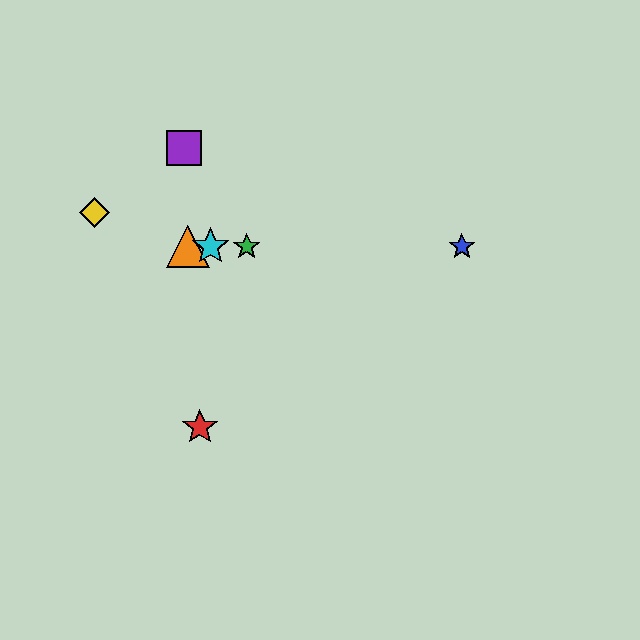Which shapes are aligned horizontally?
The blue star, the green star, the orange triangle, the cyan star are aligned horizontally.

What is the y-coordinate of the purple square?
The purple square is at y≈148.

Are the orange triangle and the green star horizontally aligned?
Yes, both are at y≈247.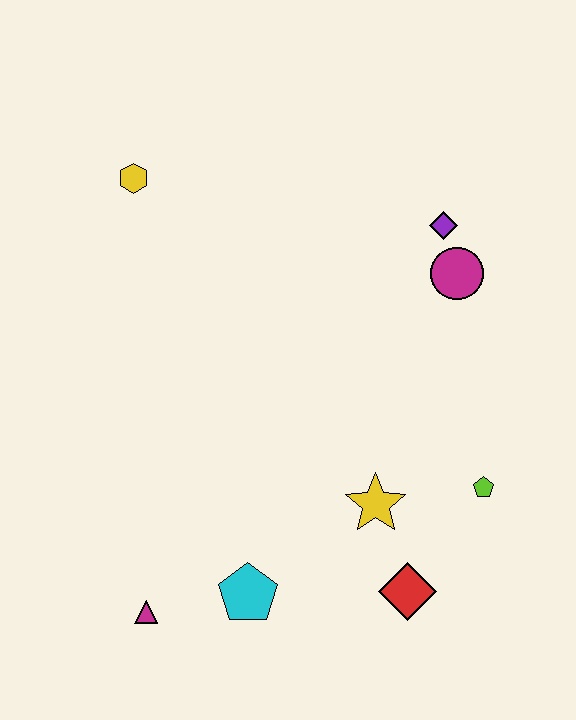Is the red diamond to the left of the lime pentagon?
Yes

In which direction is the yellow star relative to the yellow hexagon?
The yellow star is below the yellow hexagon.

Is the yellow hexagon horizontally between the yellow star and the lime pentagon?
No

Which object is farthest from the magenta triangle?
The purple diamond is farthest from the magenta triangle.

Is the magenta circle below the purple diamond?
Yes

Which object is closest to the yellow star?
The red diamond is closest to the yellow star.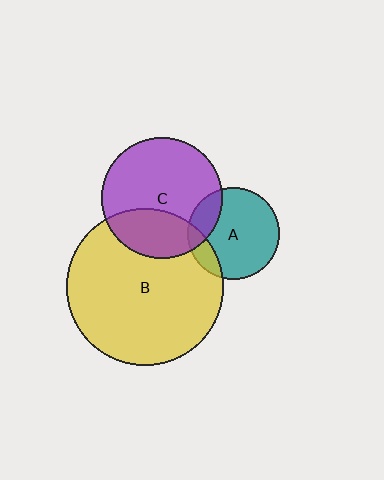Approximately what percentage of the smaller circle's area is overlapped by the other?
Approximately 30%.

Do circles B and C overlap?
Yes.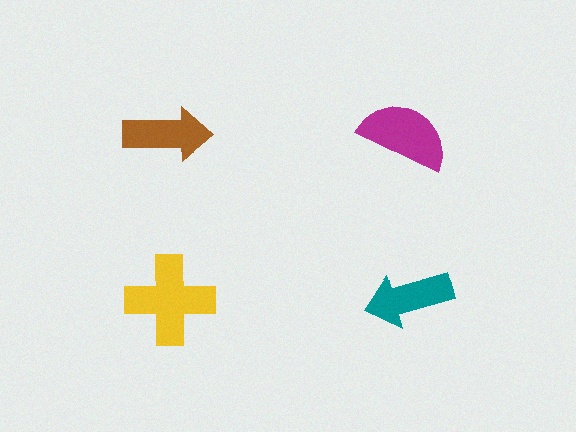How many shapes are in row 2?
2 shapes.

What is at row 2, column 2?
A teal arrow.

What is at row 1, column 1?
A brown arrow.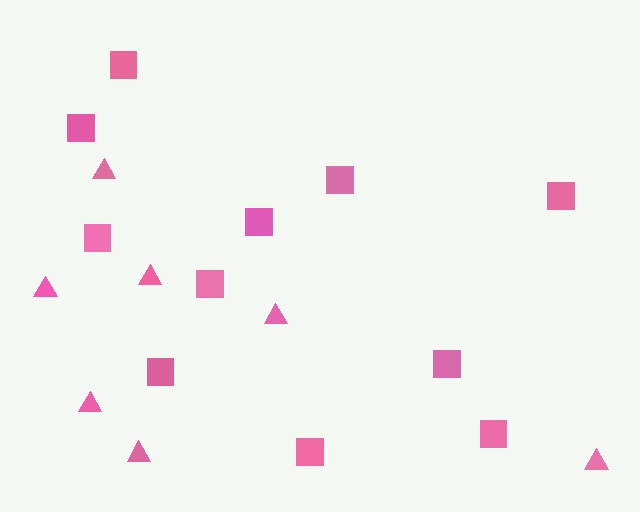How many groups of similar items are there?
There are 2 groups: one group of squares (11) and one group of triangles (7).